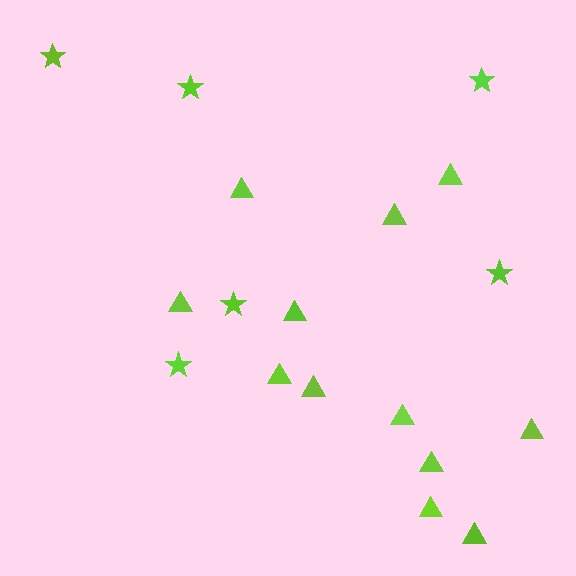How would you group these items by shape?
There are 2 groups: one group of triangles (12) and one group of stars (6).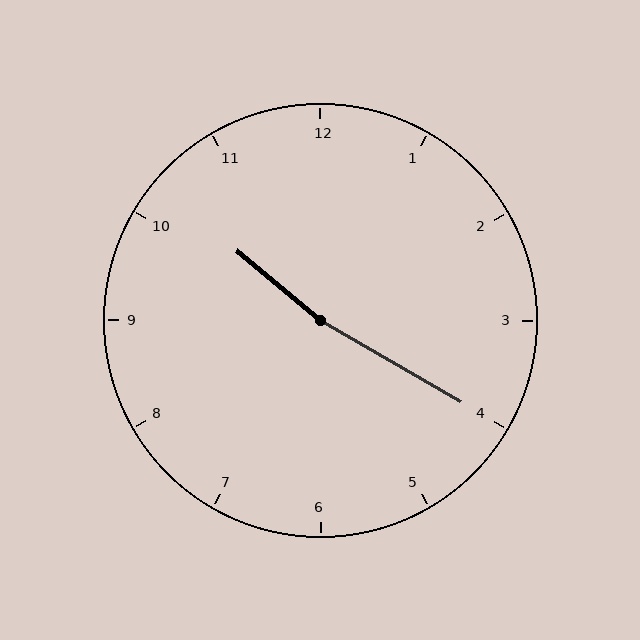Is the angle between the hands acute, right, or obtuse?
It is obtuse.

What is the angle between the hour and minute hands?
Approximately 170 degrees.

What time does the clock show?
10:20.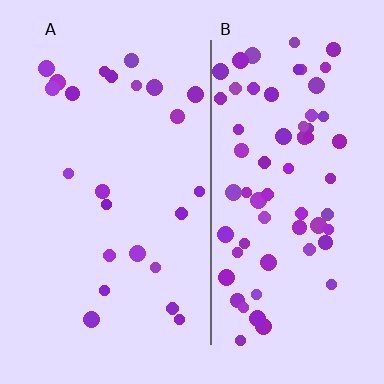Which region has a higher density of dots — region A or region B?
B (the right).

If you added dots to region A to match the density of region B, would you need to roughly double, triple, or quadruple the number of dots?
Approximately triple.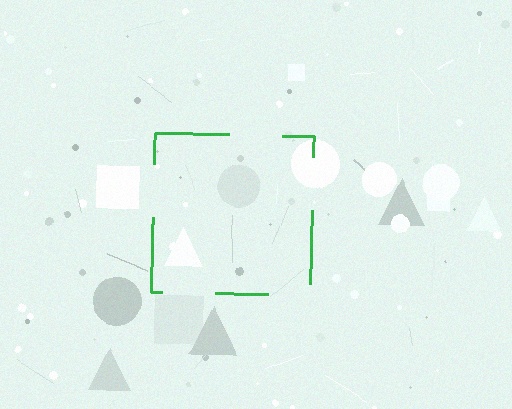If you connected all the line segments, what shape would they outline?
They would outline a square.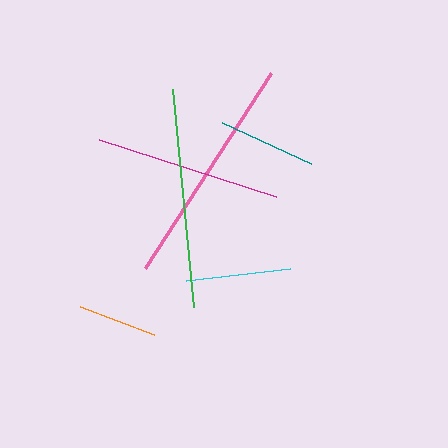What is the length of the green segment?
The green segment is approximately 220 pixels long.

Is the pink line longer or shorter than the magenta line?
The pink line is longer than the magenta line.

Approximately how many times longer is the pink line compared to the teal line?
The pink line is approximately 2.4 times the length of the teal line.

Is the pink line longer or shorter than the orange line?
The pink line is longer than the orange line.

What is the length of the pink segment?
The pink segment is approximately 232 pixels long.